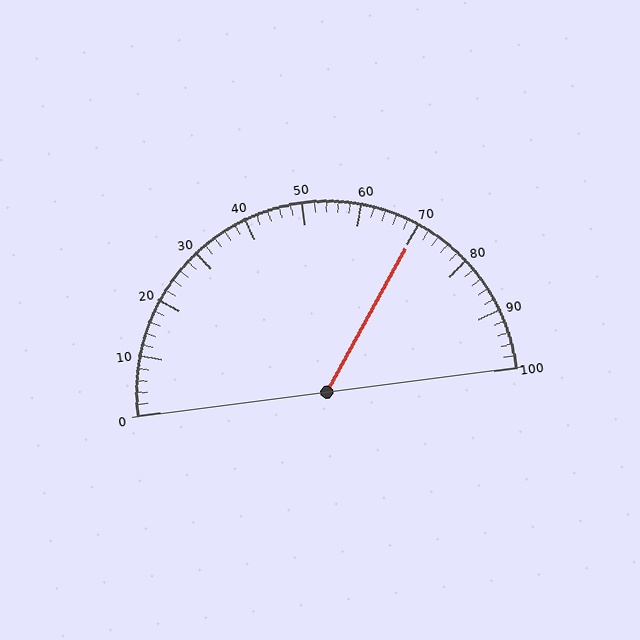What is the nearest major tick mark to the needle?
The nearest major tick mark is 70.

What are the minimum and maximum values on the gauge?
The gauge ranges from 0 to 100.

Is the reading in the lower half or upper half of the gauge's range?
The reading is in the upper half of the range (0 to 100).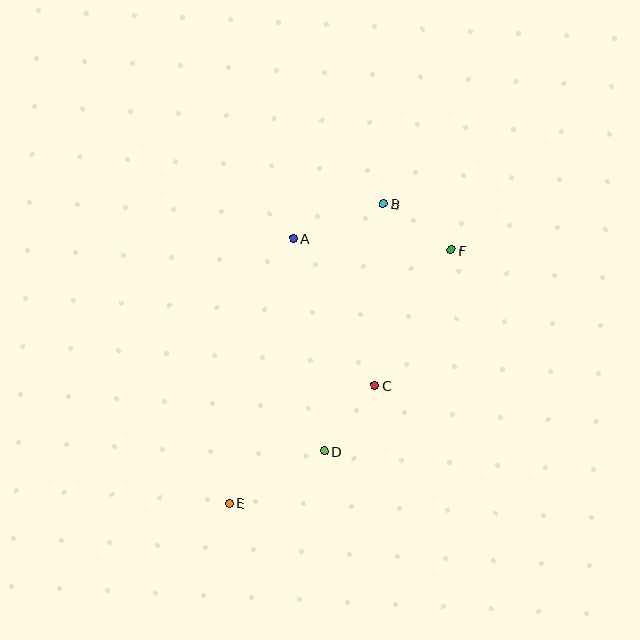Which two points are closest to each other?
Points B and F are closest to each other.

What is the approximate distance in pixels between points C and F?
The distance between C and F is approximately 156 pixels.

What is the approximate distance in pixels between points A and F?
The distance between A and F is approximately 159 pixels.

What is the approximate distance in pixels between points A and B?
The distance between A and B is approximately 97 pixels.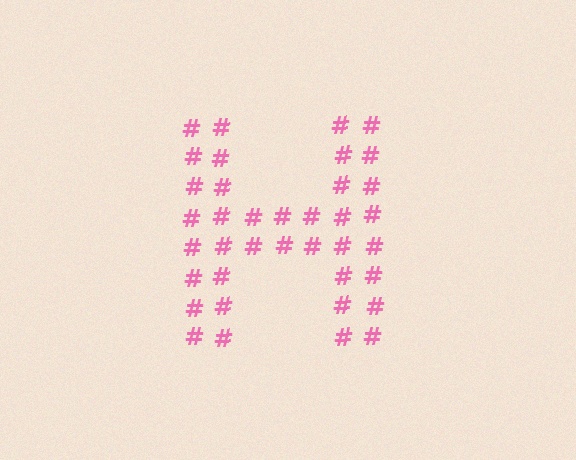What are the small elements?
The small elements are hash symbols.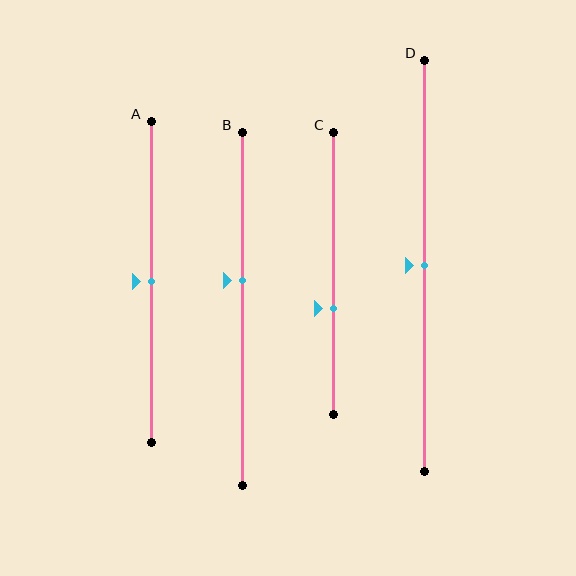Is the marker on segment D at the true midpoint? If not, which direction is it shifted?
Yes, the marker on segment D is at the true midpoint.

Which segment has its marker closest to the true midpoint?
Segment A has its marker closest to the true midpoint.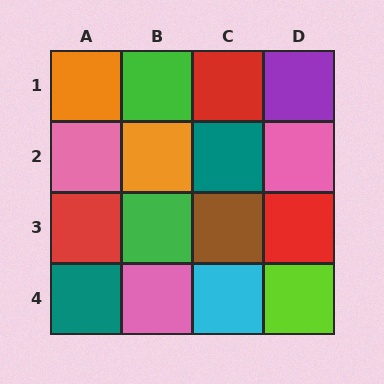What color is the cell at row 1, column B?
Green.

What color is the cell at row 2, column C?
Teal.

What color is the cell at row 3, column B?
Green.